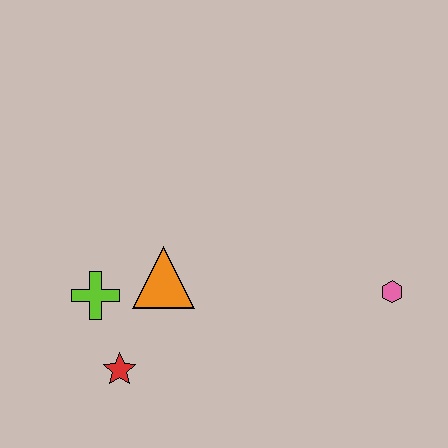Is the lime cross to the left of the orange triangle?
Yes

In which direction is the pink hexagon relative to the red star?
The pink hexagon is to the right of the red star.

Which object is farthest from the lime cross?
The pink hexagon is farthest from the lime cross.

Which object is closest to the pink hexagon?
The orange triangle is closest to the pink hexagon.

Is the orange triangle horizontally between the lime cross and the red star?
No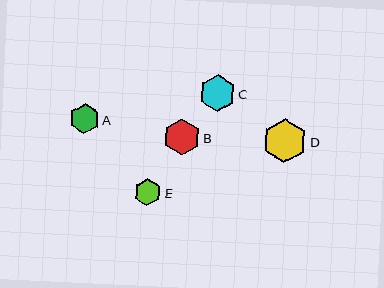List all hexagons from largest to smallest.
From largest to smallest: D, C, B, A, E.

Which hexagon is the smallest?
Hexagon E is the smallest with a size of approximately 27 pixels.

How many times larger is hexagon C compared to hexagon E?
Hexagon C is approximately 1.4 times the size of hexagon E.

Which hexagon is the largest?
Hexagon D is the largest with a size of approximately 44 pixels.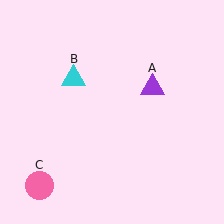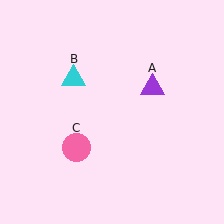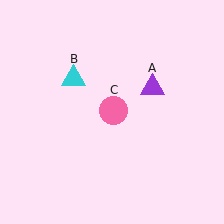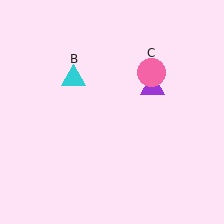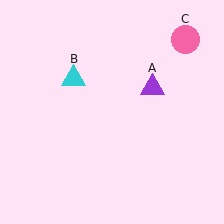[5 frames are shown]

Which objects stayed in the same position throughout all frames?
Purple triangle (object A) and cyan triangle (object B) remained stationary.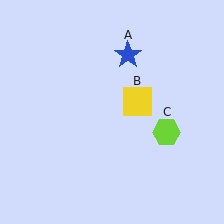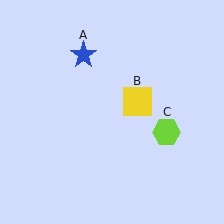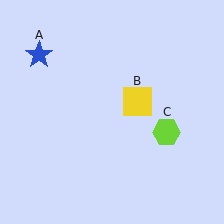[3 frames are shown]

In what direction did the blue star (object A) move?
The blue star (object A) moved left.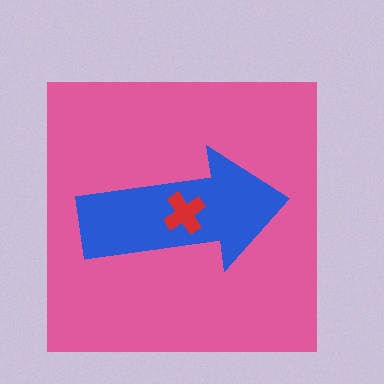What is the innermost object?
The red cross.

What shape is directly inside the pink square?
The blue arrow.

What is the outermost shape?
The pink square.